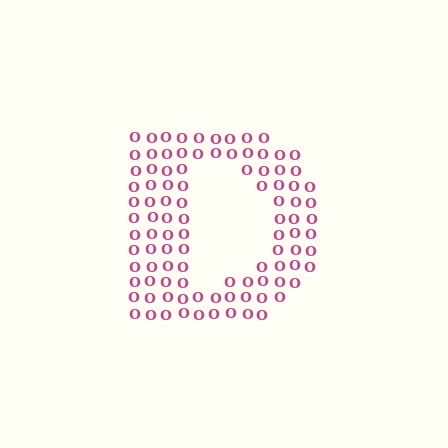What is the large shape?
The large shape is the letter D.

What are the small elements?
The small elements are letter O's.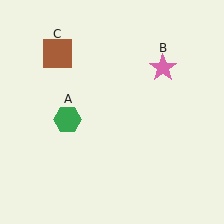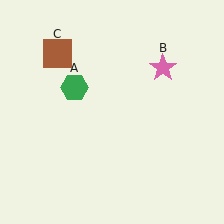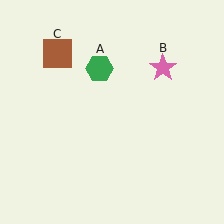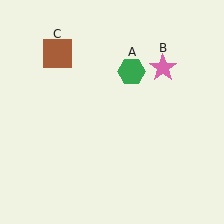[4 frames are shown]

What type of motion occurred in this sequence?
The green hexagon (object A) rotated clockwise around the center of the scene.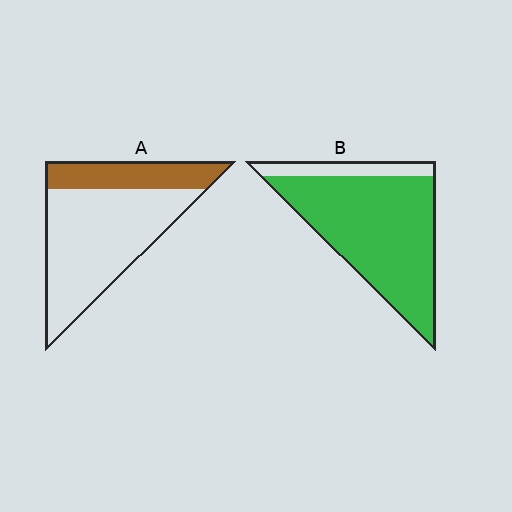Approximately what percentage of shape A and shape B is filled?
A is approximately 25% and B is approximately 85%.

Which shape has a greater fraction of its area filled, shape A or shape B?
Shape B.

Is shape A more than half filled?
No.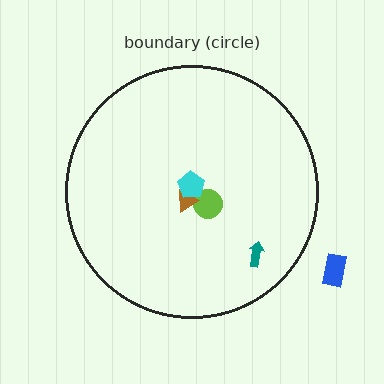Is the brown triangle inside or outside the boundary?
Inside.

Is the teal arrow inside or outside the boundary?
Inside.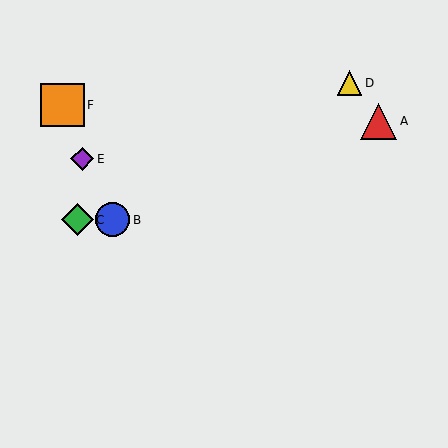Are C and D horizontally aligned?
No, C is at y≈220 and D is at y≈83.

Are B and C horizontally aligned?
Yes, both are at y≈220.